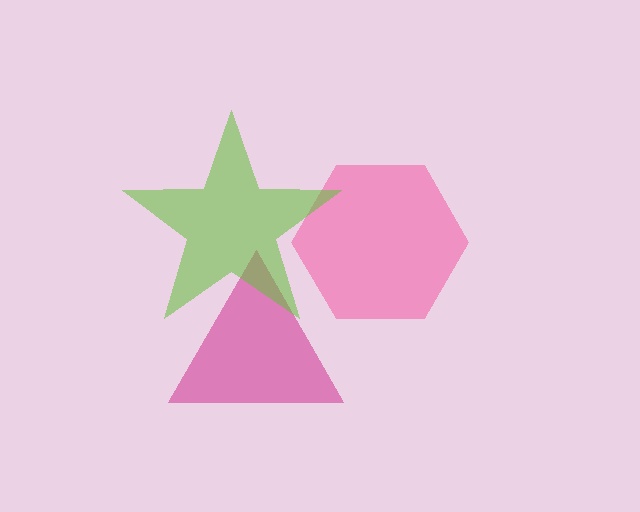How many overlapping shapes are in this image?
There are 3 overlapping shapes in the image.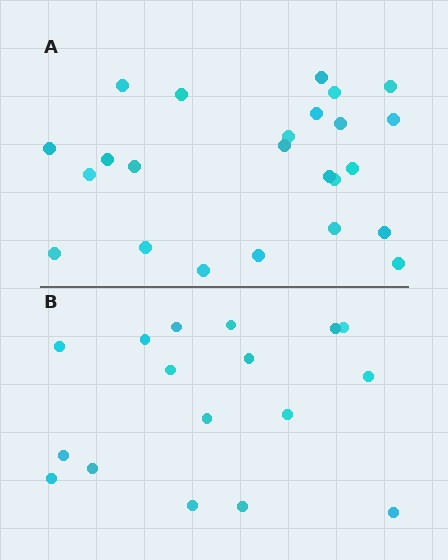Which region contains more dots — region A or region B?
Region A (the top region) has more dots.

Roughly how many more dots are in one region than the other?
Region A has roughly 8 or so more dots than region B.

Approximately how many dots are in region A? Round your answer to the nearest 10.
About 20 dots. (The exact count is 24, which rounds to 20.)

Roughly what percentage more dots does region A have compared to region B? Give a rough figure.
About 40% more.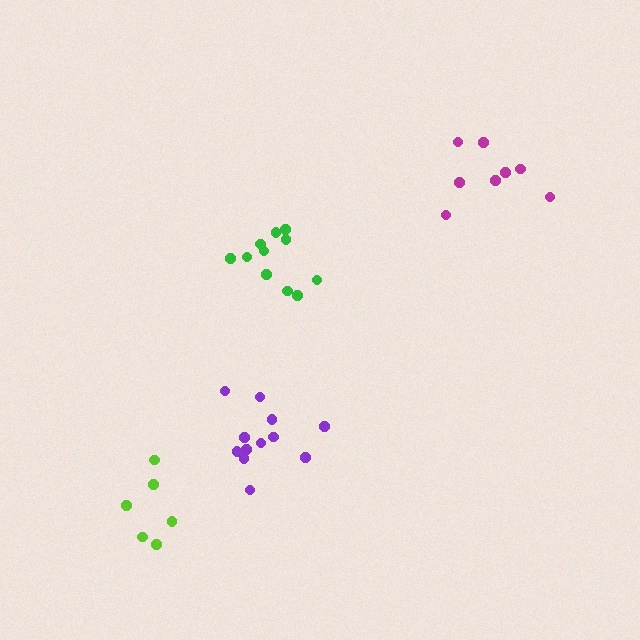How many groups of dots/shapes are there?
There are 4 groups.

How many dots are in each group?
Group 1: 6 dots, Group 2: 11 dots, Group 3: 12 dots, Group 4: 8 dots (37 total).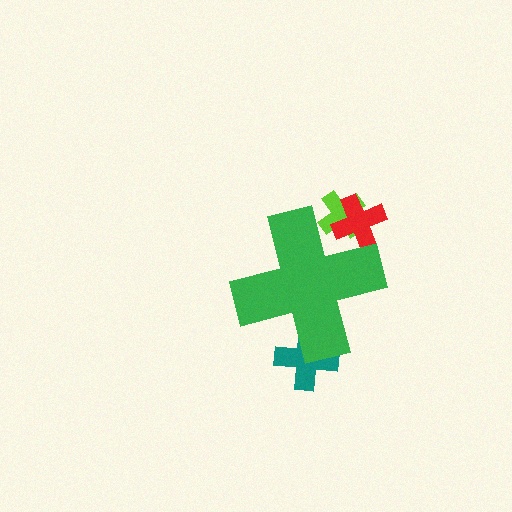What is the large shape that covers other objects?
A green cross.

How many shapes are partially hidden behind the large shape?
3 shapes are partially hidden.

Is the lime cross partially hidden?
Yes, the lime cross is partially hidden behind the green cross.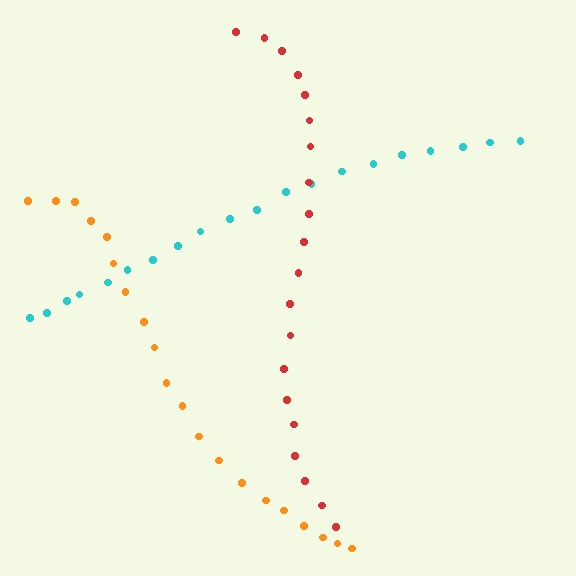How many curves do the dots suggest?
There are 3 distinct paths.